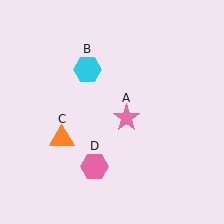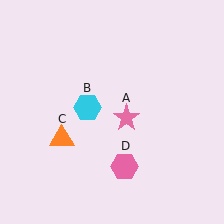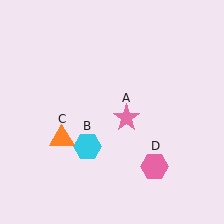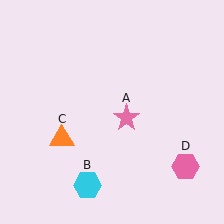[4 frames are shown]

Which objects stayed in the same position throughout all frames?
Pink star (object A) and orange triangle (object C) remained stationary.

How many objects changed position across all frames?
2 objects changed position: cyan hexagon (object B), pink hexagon (object D).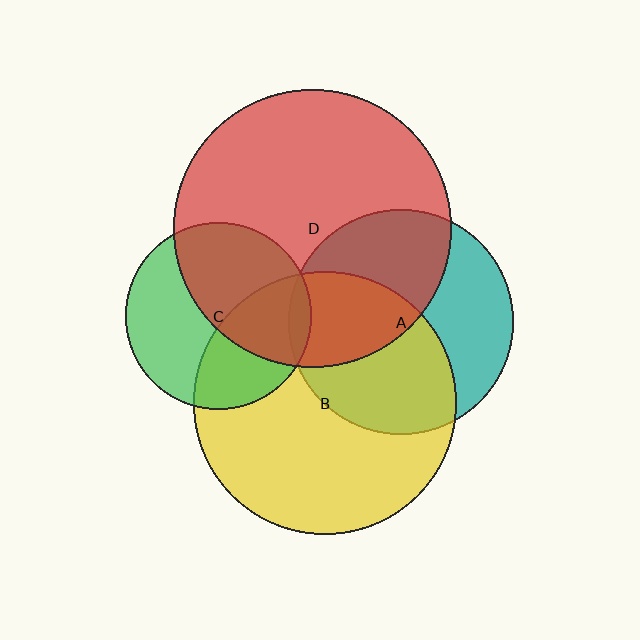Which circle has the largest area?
Circle D (red).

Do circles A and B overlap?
Yes.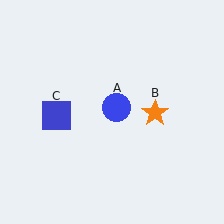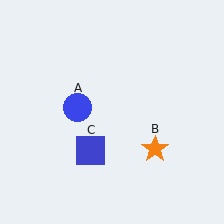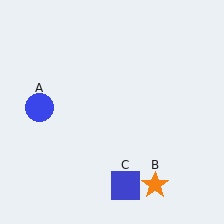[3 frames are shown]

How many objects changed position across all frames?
3 objects changed position: blue circle (object A), orange star (object B), blue square (object C).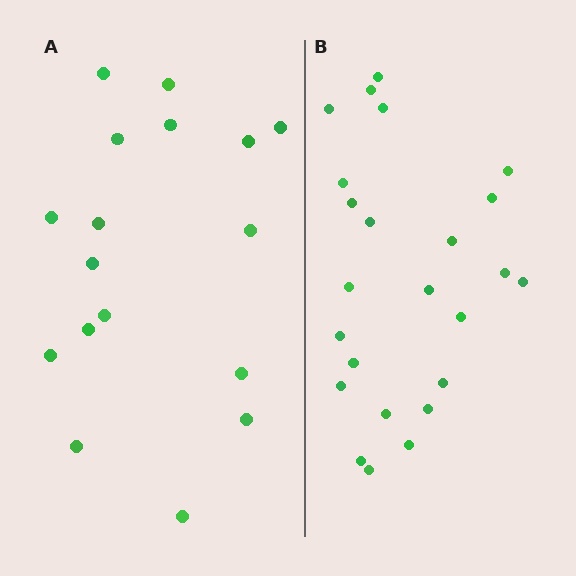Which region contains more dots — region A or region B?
Region B (the right region) has more dots.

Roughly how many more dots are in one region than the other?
Region B has roughly 8 or so more dots than region A.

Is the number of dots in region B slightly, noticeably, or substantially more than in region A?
Region B has noticeably more, but not dramatically so. The ratio is roughly 1.4 to 1.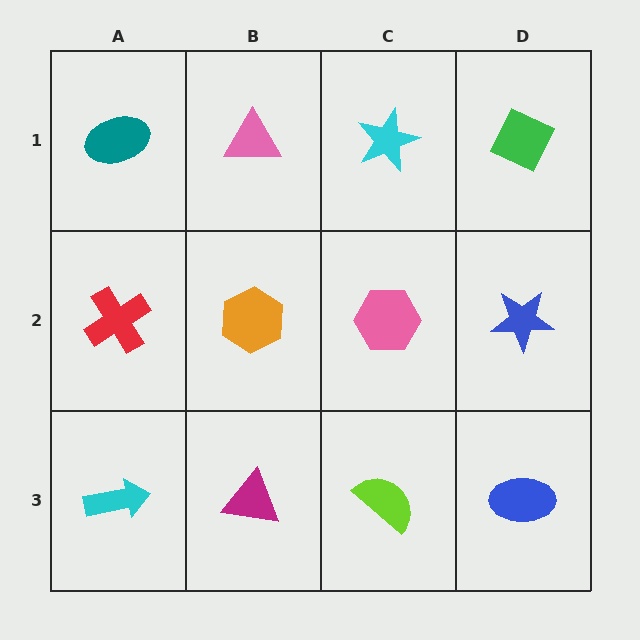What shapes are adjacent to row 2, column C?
A cyan star (row 1, column C), a lime semicircle (row 3, column C), an orange hexagon (row 2, column B), a blue star (row 2, column D).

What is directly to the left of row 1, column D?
A cyan star.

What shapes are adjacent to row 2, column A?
A teal ellipse (row 1, column A), a cyan arrow (row 3, column A), an orange hexagon (row 2, column B).